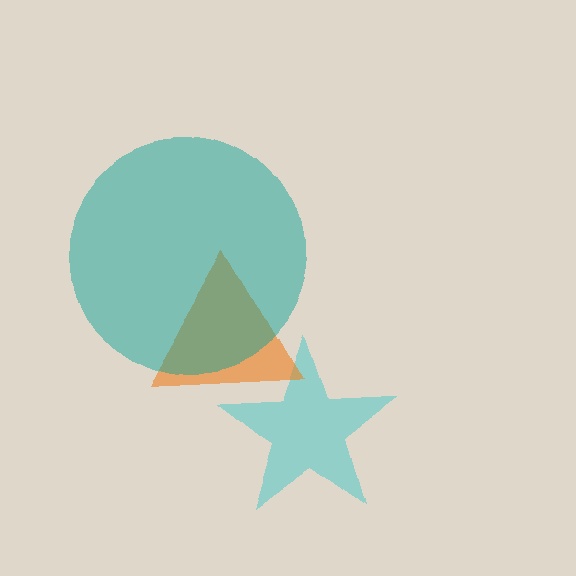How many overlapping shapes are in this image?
There are 3 overlapping shapes in the image.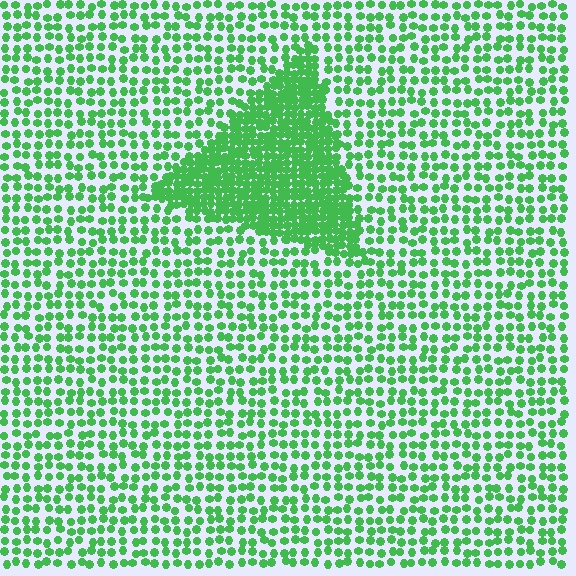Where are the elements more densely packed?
The elements are more densely packed inside the triangle boundary.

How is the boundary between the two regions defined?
The boundary is defined by a change in element density (approximately 2.4x ratio). All elements are the same color, size, and shape.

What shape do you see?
I see a triangle.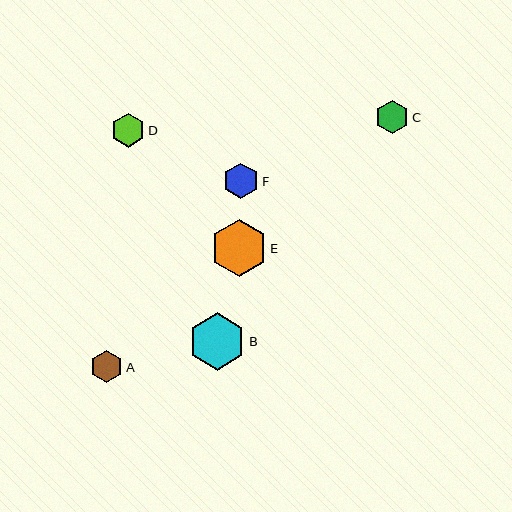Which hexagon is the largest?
Hexagon B is the largest with a size of approximately 57 pixels.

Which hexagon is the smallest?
Hexagon A is the smallest with a size of approximately 32 pixels.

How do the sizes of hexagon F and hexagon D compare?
Hexagon F and hexagon D are approximately the same size.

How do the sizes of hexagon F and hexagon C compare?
Hexagon F and hexagon C are approximately the same size.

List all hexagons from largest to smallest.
From largest to smallest: B, E, F, D, C, A.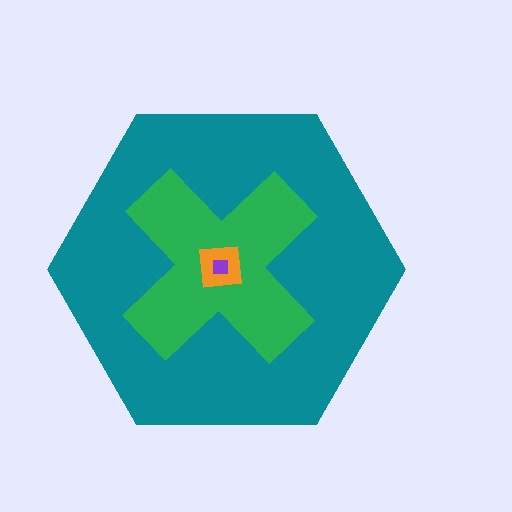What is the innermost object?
The purple square.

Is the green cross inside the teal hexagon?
Yes.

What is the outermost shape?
The teal hexagon.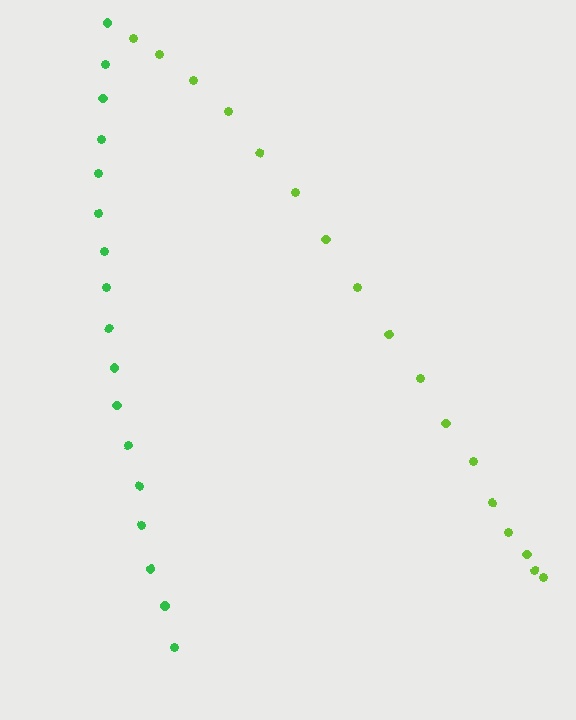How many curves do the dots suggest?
There are 2 distinct paths.